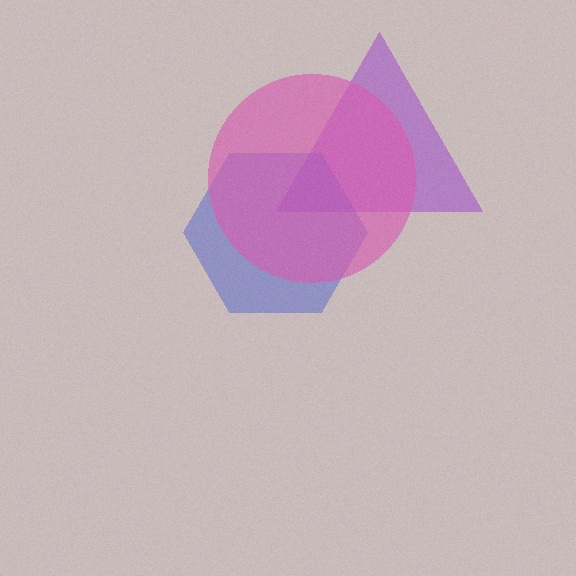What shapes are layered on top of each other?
The layered shapes are: a purple triangle, a blue hexagon, a pink circle.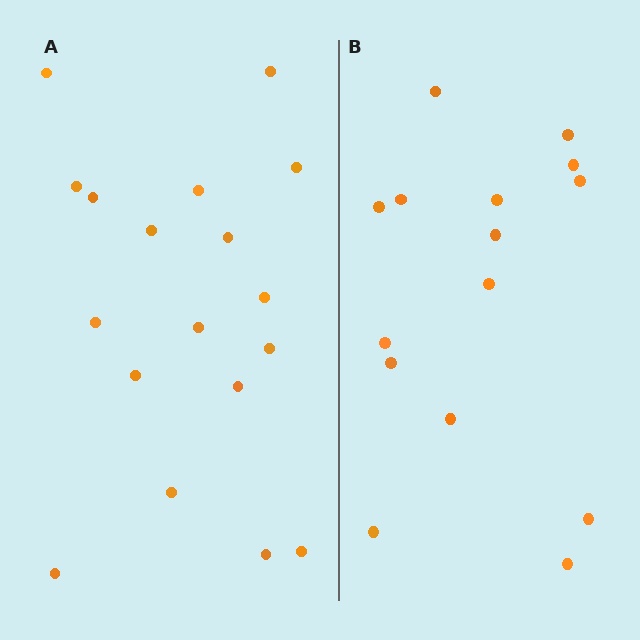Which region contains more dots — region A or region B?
Region A (the left region) has more dots.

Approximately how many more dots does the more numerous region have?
Region A has just a few more — roughly 2 or 3 more dots than region B.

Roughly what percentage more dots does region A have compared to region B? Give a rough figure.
About 20% more.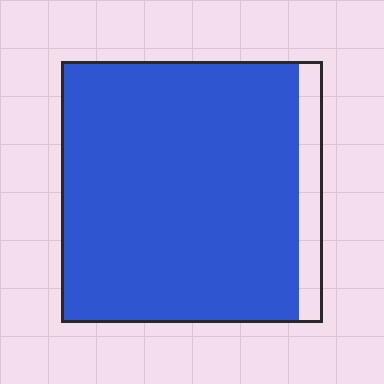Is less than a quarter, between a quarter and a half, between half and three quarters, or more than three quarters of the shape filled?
More than three quarters.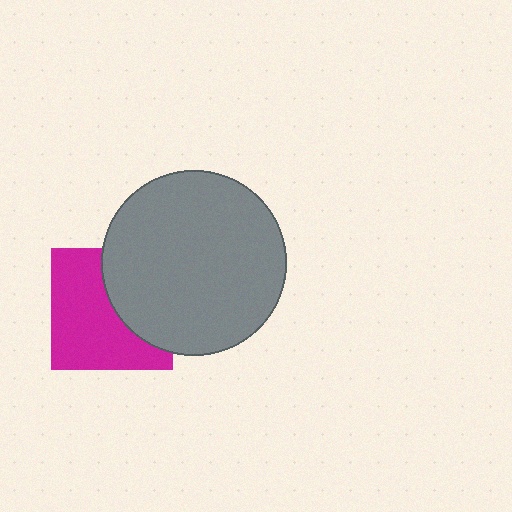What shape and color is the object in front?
The object in front is a gray circle.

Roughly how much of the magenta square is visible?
About half of it is visible (roughly 60%).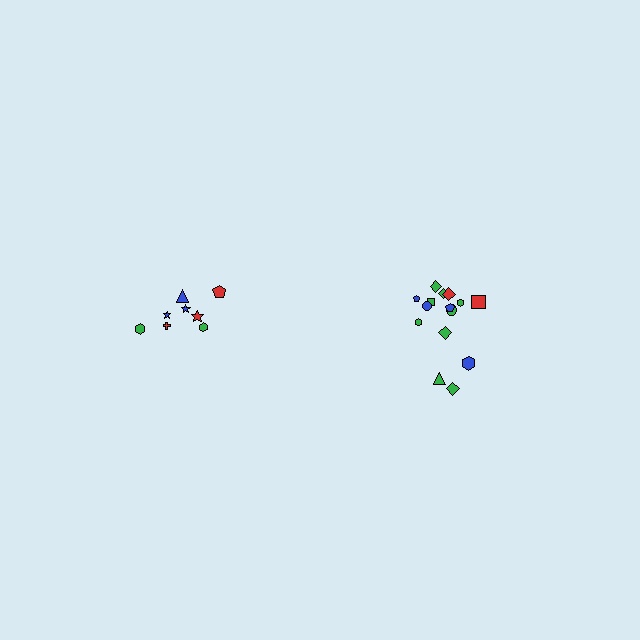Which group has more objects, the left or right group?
The right group.